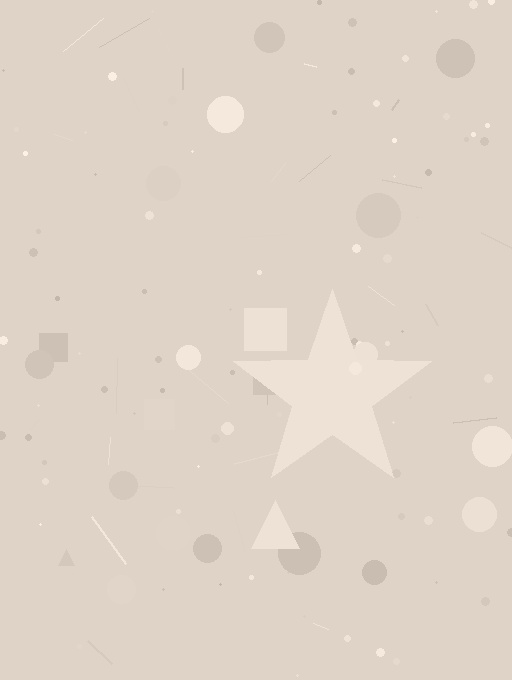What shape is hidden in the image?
A star is hidden in the image.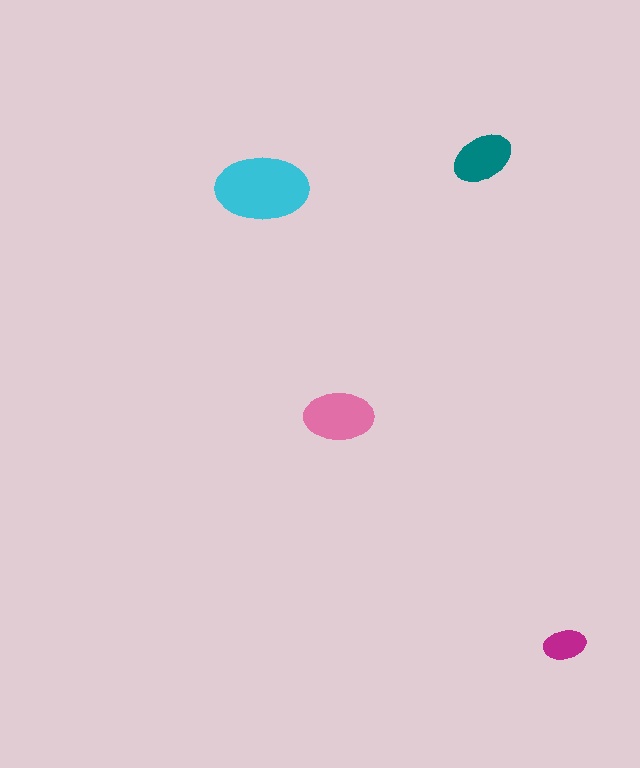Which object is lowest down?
The magenta ellipse is bottommost.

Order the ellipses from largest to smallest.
the cyan one, the pink one, the teal one, the magenta one.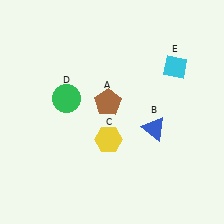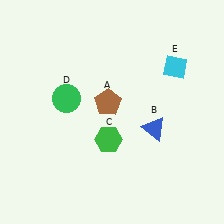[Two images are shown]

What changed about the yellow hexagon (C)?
In Image 1, C is yellow. In Image 2, it changed to green.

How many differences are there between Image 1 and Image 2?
There is 1 difference between the two images.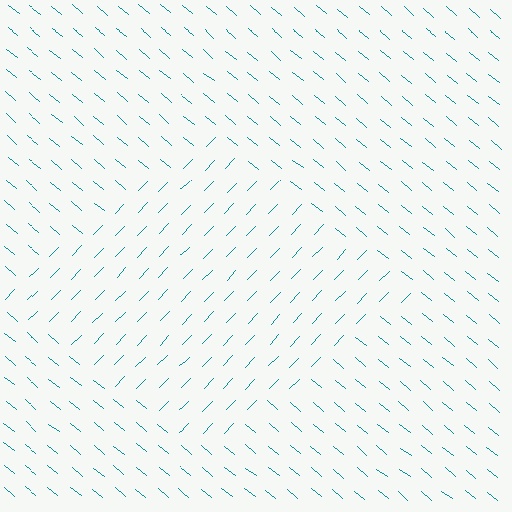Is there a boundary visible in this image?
Yes, there is a texture boundary formed by a change in line orientation.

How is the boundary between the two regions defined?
The boundary is defined purely by a change in line orientation (approximately 85 degrees difference). All lines are the same color and thickness.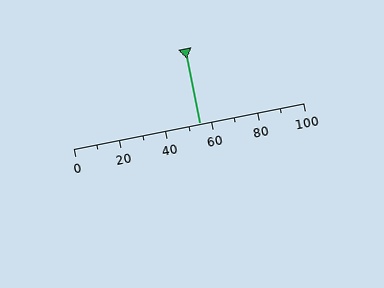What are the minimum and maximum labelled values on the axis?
The axis runs from 0 to 100.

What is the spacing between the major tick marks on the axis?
The major ticks are spaced 20 apart.